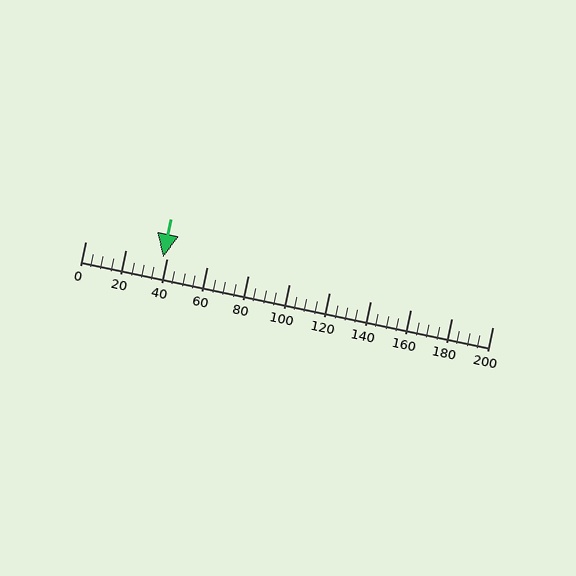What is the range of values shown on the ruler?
The ruler shows values from 0 to 200.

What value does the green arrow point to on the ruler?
The green arrow points to approximately 38.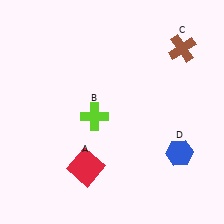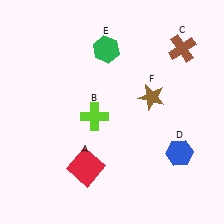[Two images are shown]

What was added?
A green hexagon (E), a brown star (F) were added in Image 2.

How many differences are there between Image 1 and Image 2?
There are 2 differences between the two images.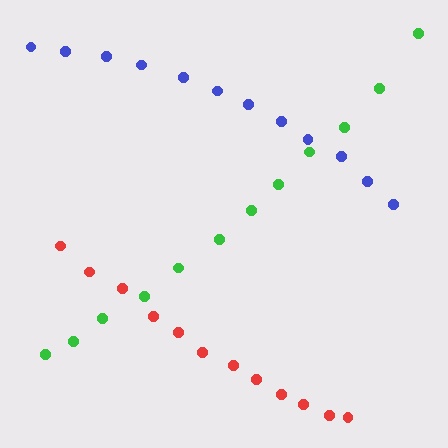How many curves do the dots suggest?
There are 3 distinct paths.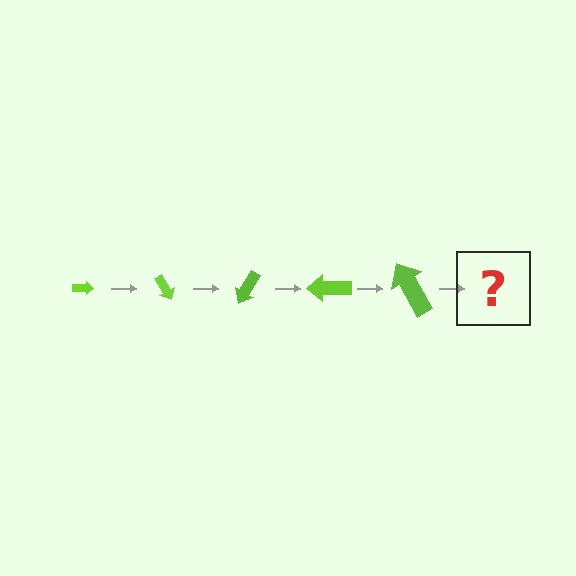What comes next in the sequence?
The next element should be an arrow, larger than the previous one and rotated 300 degrees from the start.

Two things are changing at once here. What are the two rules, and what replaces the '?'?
The two rules are that the arrow grows larger each step and it rotates 60 degrees each step. The '?' should be an arrow, larger than the previous one and rotated 300 degrees from the start.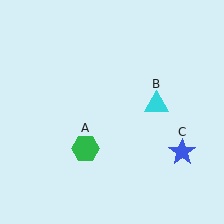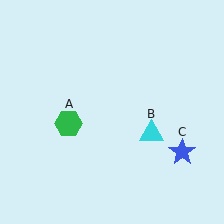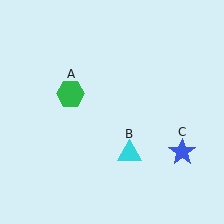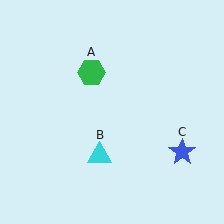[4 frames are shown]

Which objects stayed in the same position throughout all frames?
Blue star (object C) remained stationary.